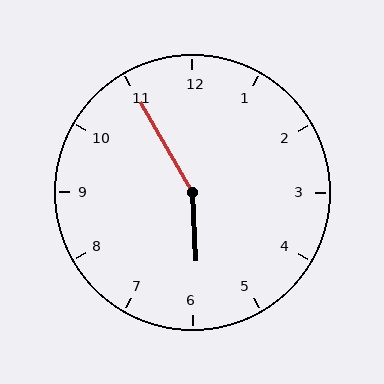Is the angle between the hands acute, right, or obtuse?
It is obtuse.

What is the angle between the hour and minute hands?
Approximately 152 degrees.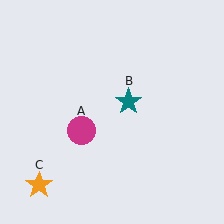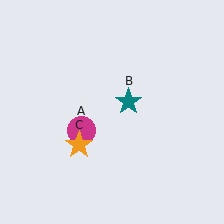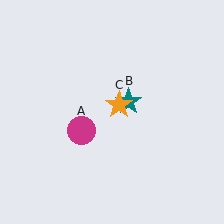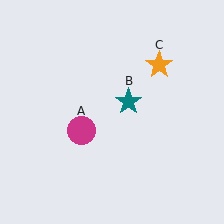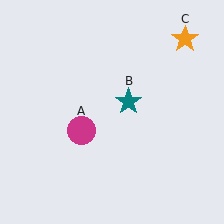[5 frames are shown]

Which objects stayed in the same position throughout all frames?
Magenta circle (object A) and teal star (object B) remained stationary.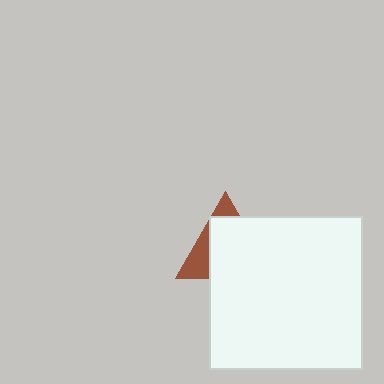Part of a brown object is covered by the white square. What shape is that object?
It is a triangle.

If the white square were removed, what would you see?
You would see the complete brown triangle.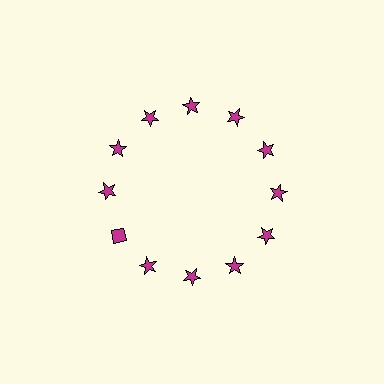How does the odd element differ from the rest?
It has a different shape: diamond instead of star.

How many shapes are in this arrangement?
There are 12 shapes arranged in a ring pattern.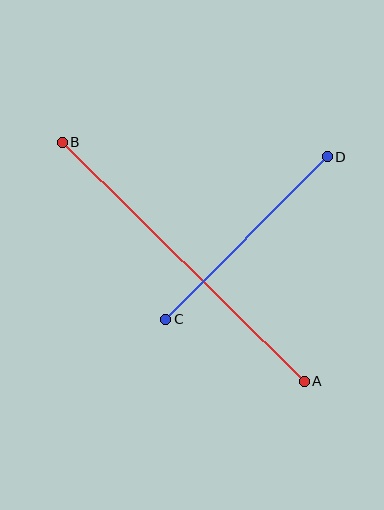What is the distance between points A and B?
The distance is approximately 340 pixels.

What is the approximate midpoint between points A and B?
The midpoint is at approximately (183, 262) pixels.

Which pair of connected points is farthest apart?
Points A and B are farthest apart.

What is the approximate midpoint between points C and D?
The midpoint is at approximately (247, 238) pixels.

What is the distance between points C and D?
The distance is approximately 229 pixels.